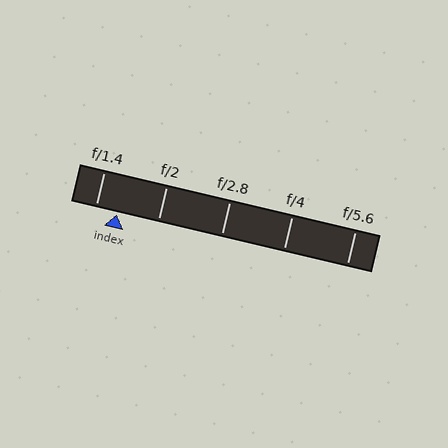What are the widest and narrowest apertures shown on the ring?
The widest aperture shown is f/1.4 and the narrowest is f/5.6.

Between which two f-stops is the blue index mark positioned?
The index mark is between f/1.4 and f/2.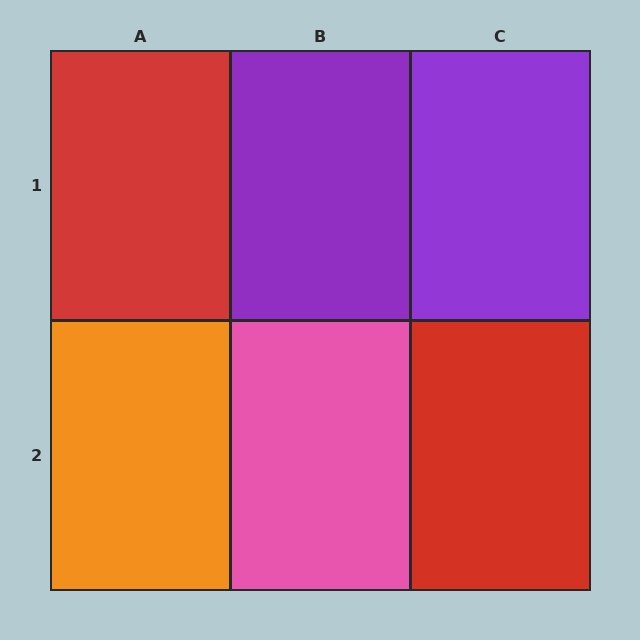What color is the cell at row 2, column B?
Pink.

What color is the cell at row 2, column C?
Red.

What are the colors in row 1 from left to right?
Red, purple, purple.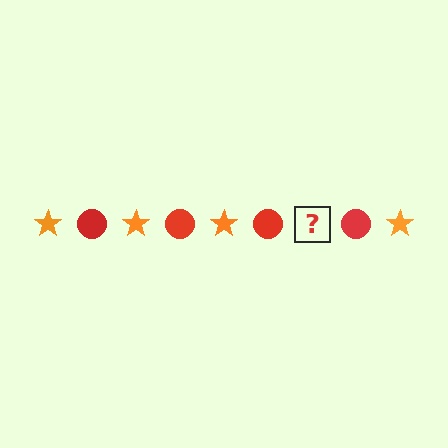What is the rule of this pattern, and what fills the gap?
The rule is that the pattern alternates between orange star and red circle. The gap should be filled with an orange star.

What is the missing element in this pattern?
The missing element is an orange star.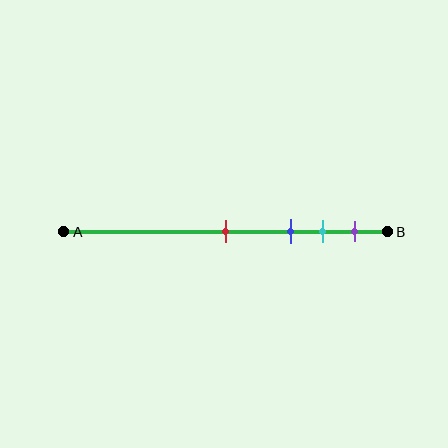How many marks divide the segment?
There are 4 marks dividing the segment.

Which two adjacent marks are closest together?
The cyan and purple marks are the closest adjacent pair.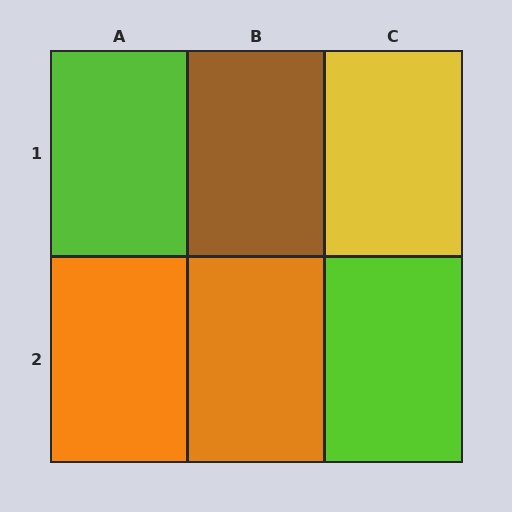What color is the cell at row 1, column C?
Yellow.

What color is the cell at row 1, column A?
Lime.